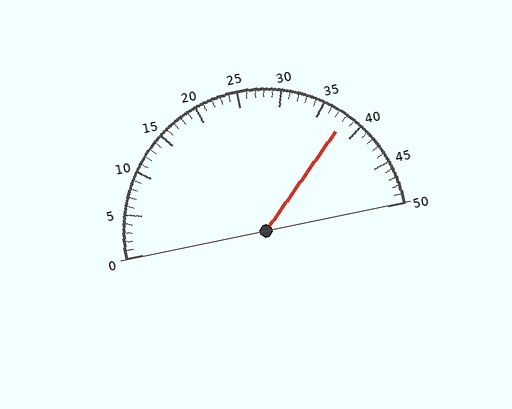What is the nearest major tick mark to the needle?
The nearest major tick mark is 40.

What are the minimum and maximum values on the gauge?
The gauge ranges from 0 to 50.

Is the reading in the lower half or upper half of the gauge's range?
The reading is in the upper half of the range (0 to 50).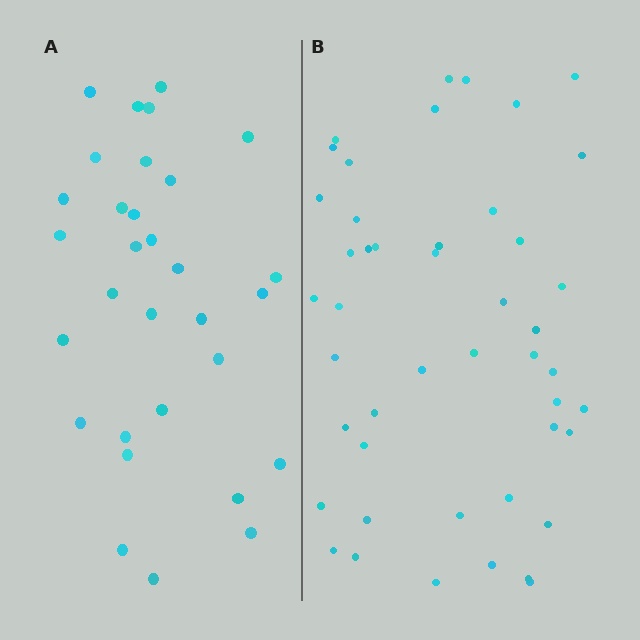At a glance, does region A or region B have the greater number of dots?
Region B (the right region) has more dots.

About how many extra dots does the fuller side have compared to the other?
Region B has approximately 15 more dots than region A.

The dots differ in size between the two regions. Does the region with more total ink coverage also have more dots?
No. Region A has more total ink coverage because its dots are larger, but region B actually contains more individual dots. Total area can be misleading — the number of items is what matters here.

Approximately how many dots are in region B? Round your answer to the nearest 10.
About 50 dots. (The exact count is 46, which rounds to 50.)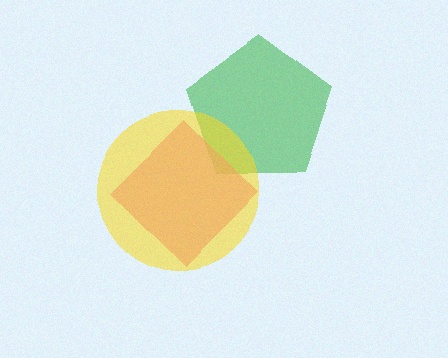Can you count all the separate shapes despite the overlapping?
Yes, there are 3 separate shapes.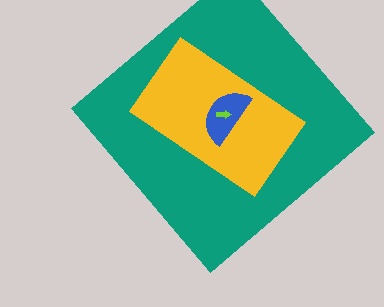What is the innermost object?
The lime arrow.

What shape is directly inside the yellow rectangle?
The blue semicircle.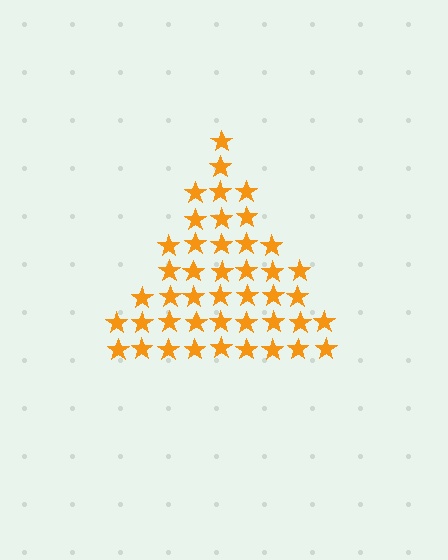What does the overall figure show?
The overall figure shows a triangle.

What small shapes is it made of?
It is made of small stars.